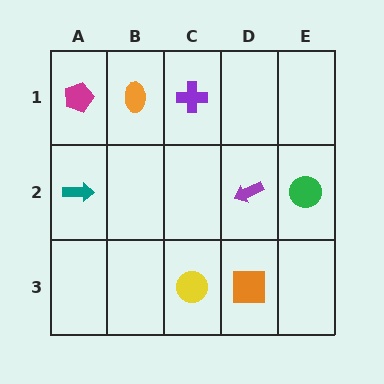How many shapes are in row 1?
3 shapes.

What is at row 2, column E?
A green circle.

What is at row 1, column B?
An orange ellipse.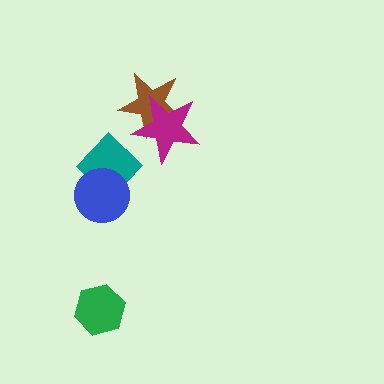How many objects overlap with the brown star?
1 object overlaps with the brown star.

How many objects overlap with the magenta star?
1 object overlaps with the magenta star.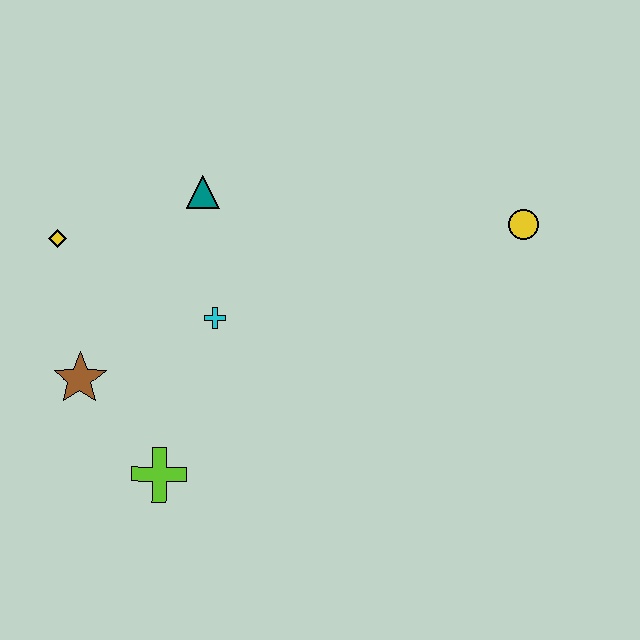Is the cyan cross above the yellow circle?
No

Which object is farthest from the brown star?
The yellow circle is farthest from the brown star.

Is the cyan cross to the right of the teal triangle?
Yes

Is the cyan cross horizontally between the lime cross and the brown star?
No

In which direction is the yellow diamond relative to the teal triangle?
The yellow diamond is to the left of the teal triangle.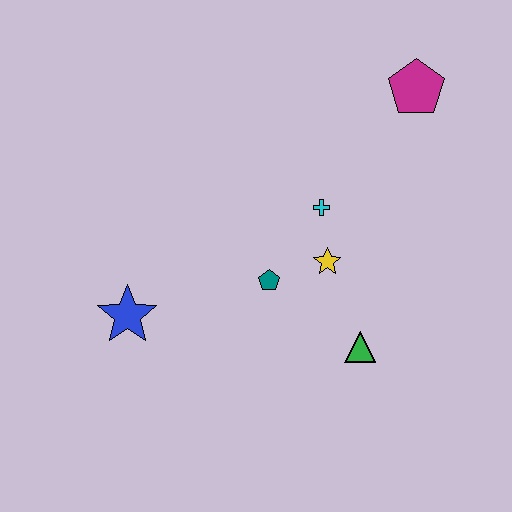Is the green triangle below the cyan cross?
Yes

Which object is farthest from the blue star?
The magenta pentagon is farthest from the blue star.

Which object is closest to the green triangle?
The yellow star is closest to the green triangle.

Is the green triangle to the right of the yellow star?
Yes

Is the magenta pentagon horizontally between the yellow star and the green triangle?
No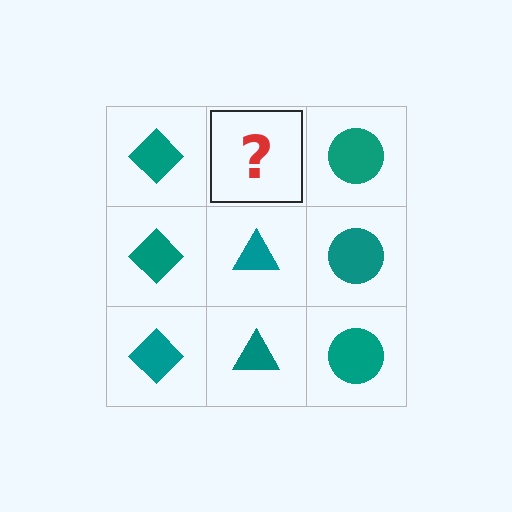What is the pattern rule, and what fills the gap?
The rule is that each column has a consistent shape. The gap should be filled with a teal triangle.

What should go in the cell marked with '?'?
The missing cell should contain a teal triangle.